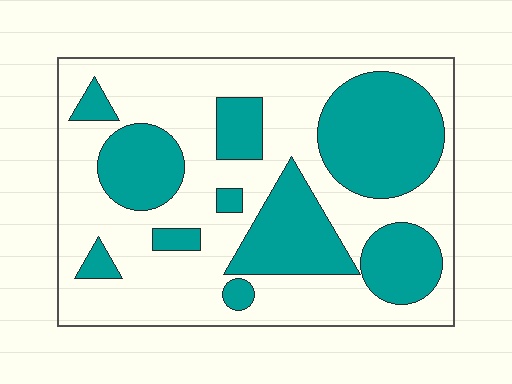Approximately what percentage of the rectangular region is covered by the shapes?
Approximately 40%.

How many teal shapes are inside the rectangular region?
10.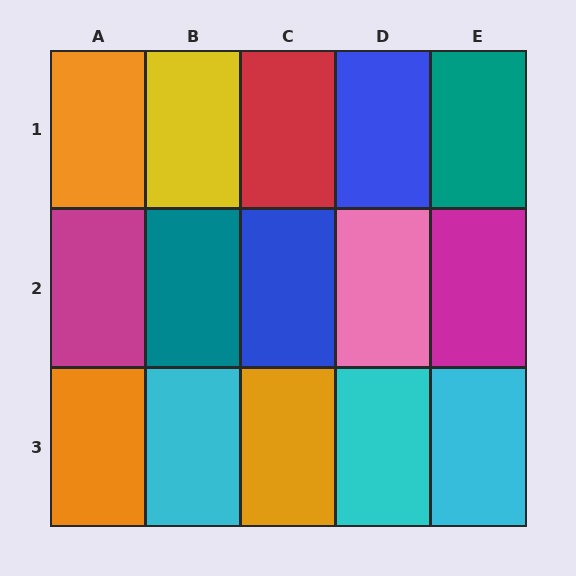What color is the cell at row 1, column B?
Yellow.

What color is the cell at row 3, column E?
Cyan.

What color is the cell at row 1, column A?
Orange.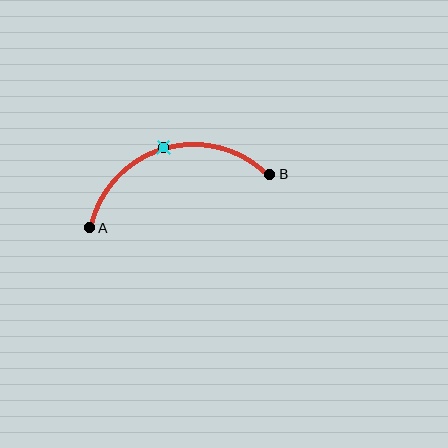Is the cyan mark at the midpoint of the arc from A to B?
Yes. The cyan mark lies on the arc at equal arc-length from both A and B — it is the arc midpoint.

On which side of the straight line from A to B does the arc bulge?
The arc bulges above the straight line connecting A and B.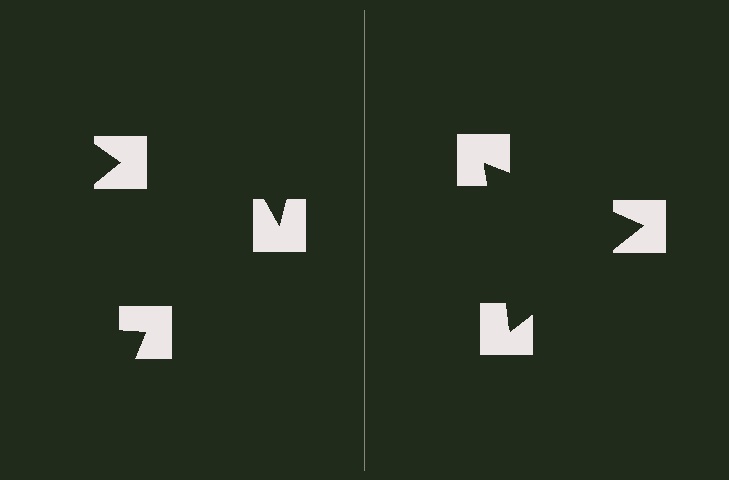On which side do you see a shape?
An illusory triangle appears on the right side. On the left side the wedge cuts are rotated, so no coherent shape forms.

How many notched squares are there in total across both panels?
6 — 3 on each side.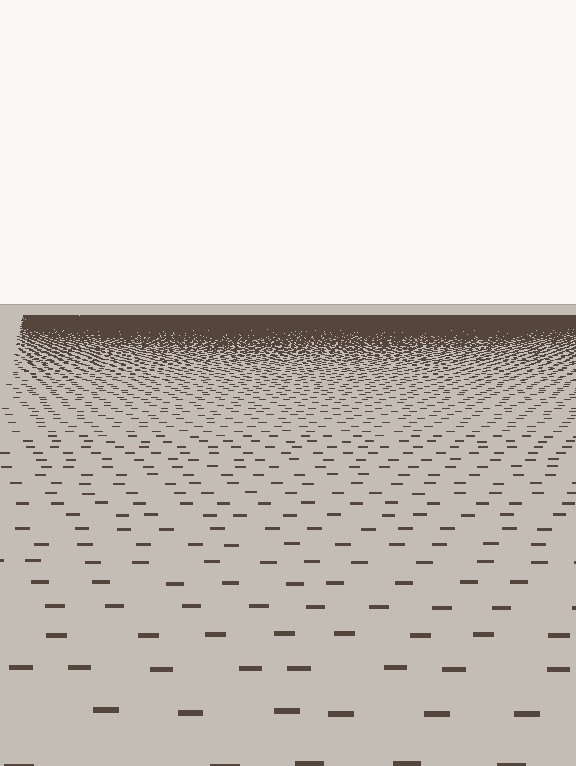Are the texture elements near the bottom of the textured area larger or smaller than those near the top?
Larger. Near the bottom, elements are closer to the viewer and appear at a bigger on-screen size.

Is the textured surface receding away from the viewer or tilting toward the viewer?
The surface is receding away from the viewer. Texture elements get smaller and denser toward the top.